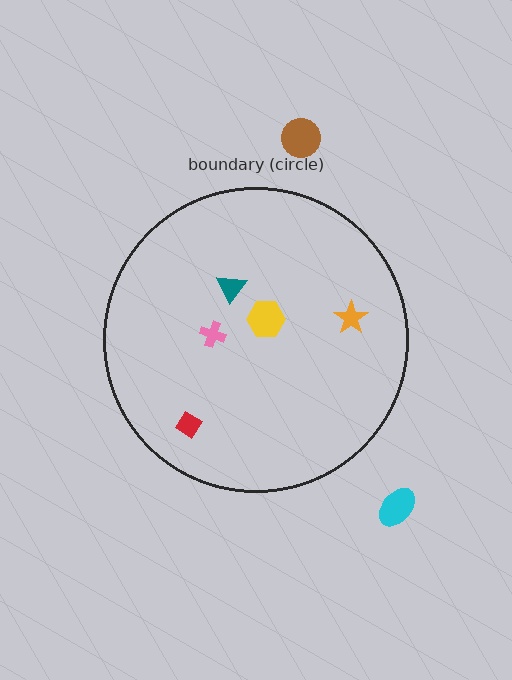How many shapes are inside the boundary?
5 inside, 2 outside.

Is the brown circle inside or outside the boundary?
Outside.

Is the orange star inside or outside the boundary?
Inside.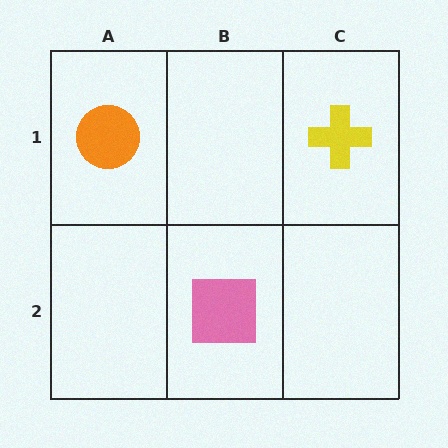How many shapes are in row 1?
2 shapes.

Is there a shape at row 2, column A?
No, that cell is empty.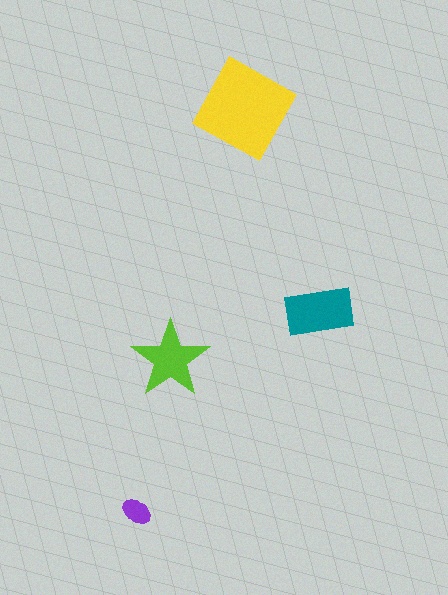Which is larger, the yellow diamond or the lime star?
The yellow diamond.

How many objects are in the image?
There are 4 objects in the image.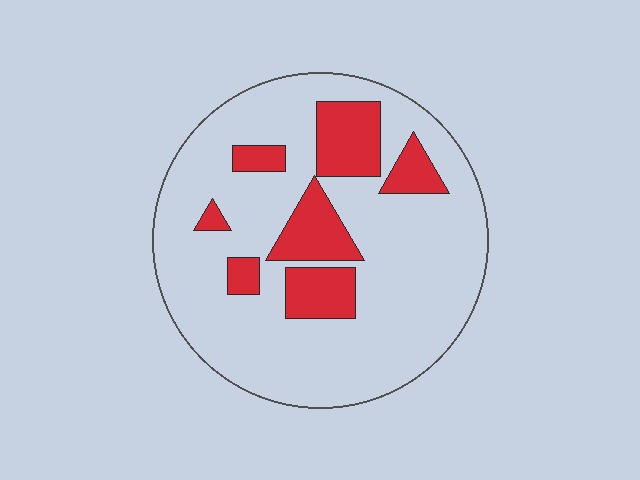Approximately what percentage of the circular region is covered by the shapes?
Approximately 20%.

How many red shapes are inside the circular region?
7.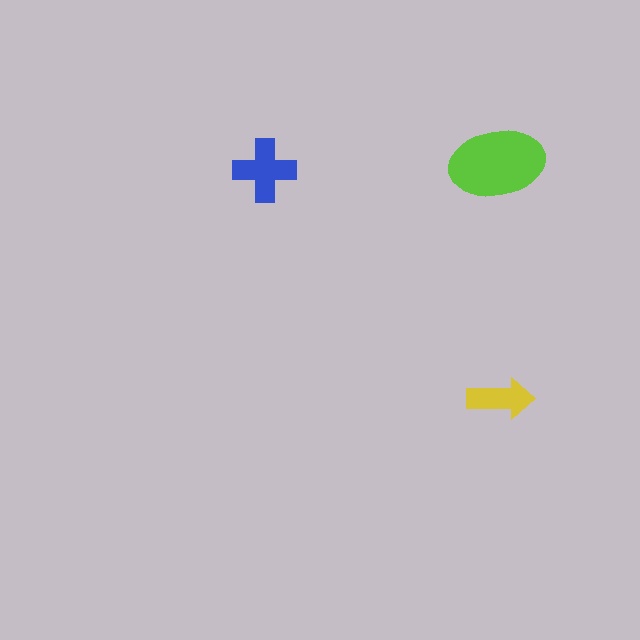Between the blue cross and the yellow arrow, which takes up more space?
The blue cross.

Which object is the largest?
The lime ellipse.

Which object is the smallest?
The yellow arrow.